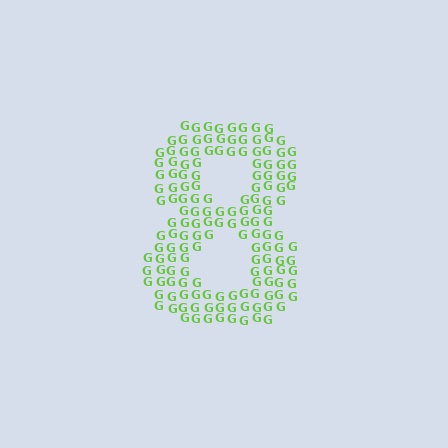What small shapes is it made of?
It is made of small letter G's.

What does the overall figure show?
The overall figure shows the digit 8.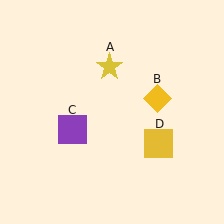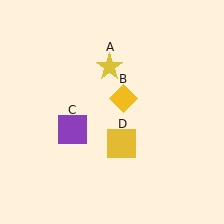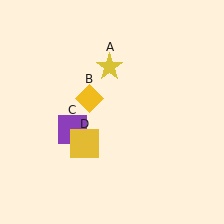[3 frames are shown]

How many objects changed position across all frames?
2 objects changed position: yellow diamond (object B), yellow square (object D).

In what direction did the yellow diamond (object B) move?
The yellow diamond (object B) moved left.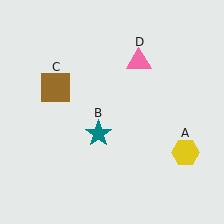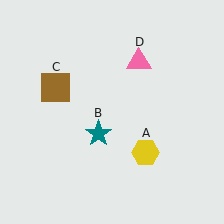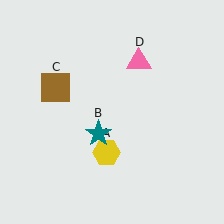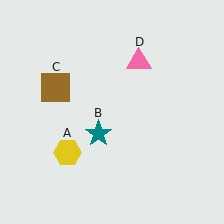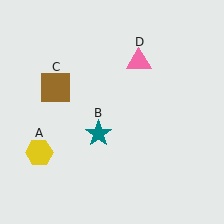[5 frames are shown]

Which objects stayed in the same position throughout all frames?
Teal star (object B) and brown square (object C) and pink triangle (object D) remained stationary.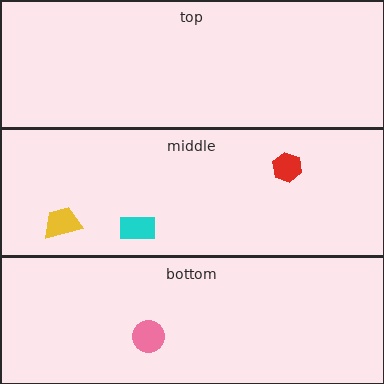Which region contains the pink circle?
The bottom region.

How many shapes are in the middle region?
3.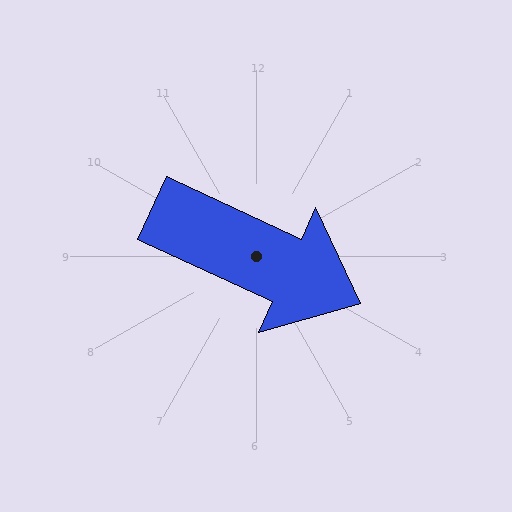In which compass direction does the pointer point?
Southeast.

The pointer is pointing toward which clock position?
Roughly 4 o'clock.